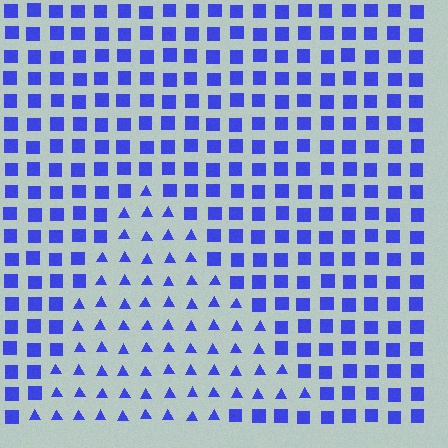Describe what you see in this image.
The image is filled with small blue elements arranged in a uniform grid. A triangle-shaped region contains triangles, while the surrounding area contains squares. The boundary is defined purely by the change in element shape.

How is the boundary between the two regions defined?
The boundary is defined by a change in element shape: triangles inside vs. squares outside. All elements share the same color and spacing.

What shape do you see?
I see a triangle.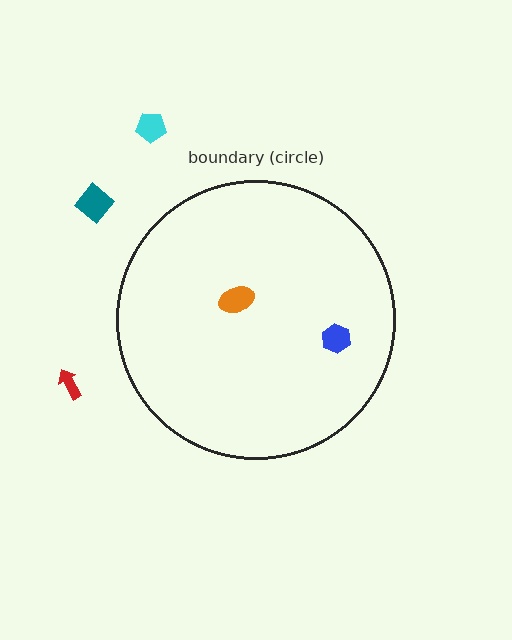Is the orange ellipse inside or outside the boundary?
Inside.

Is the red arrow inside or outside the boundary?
Outside.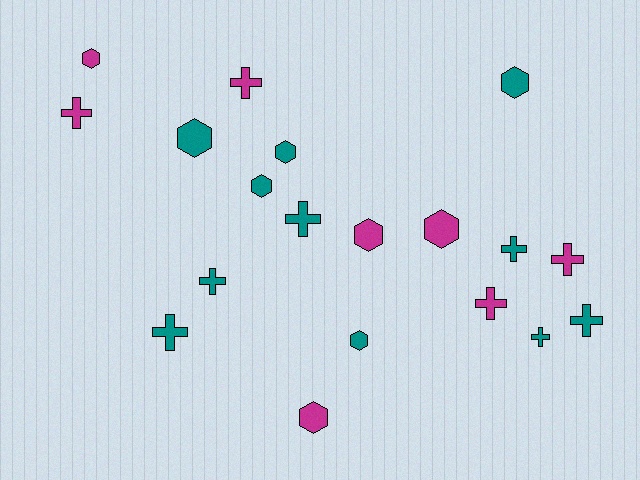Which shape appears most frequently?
Cross, with 10 objects.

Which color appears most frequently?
Teal, with 11 objects.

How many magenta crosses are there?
There are 4 magenta crosses.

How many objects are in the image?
There are 19 objects.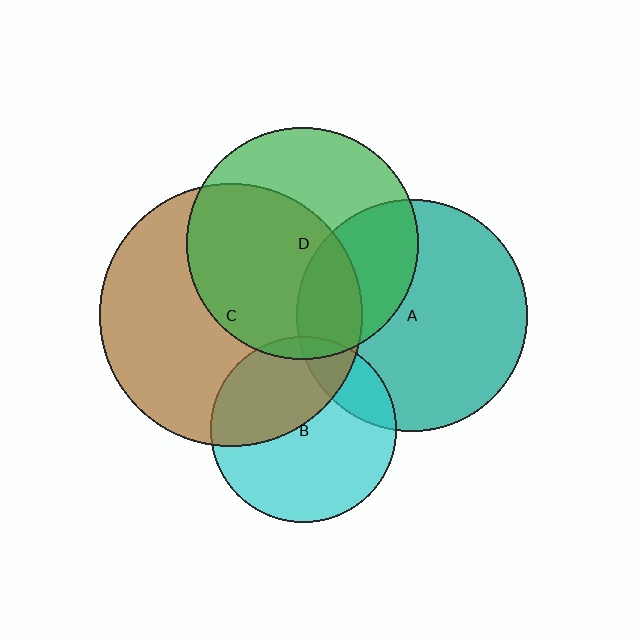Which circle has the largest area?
Circle C (brown).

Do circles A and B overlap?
Yes.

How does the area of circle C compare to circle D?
Approximately 1.3 times.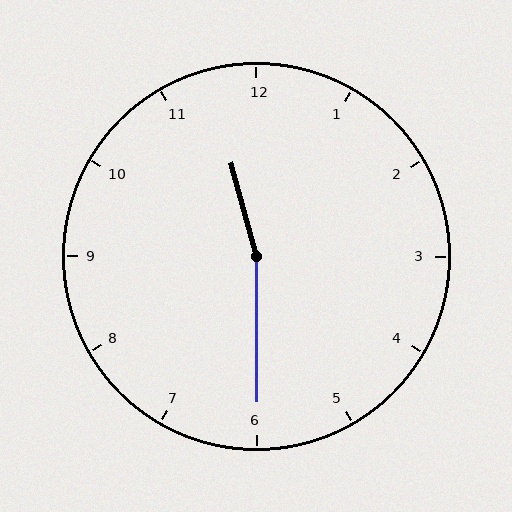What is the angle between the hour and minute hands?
Approximately 165 degrees.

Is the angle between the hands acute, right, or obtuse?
It is obtuse.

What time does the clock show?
11:30.